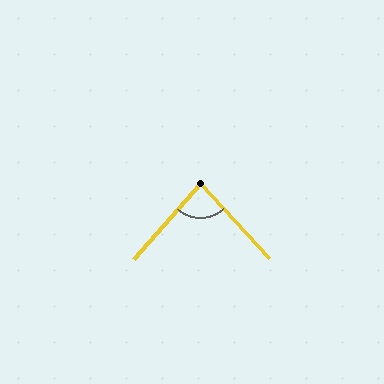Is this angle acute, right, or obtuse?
It is acute.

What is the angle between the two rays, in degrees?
Approximately 84 degrees.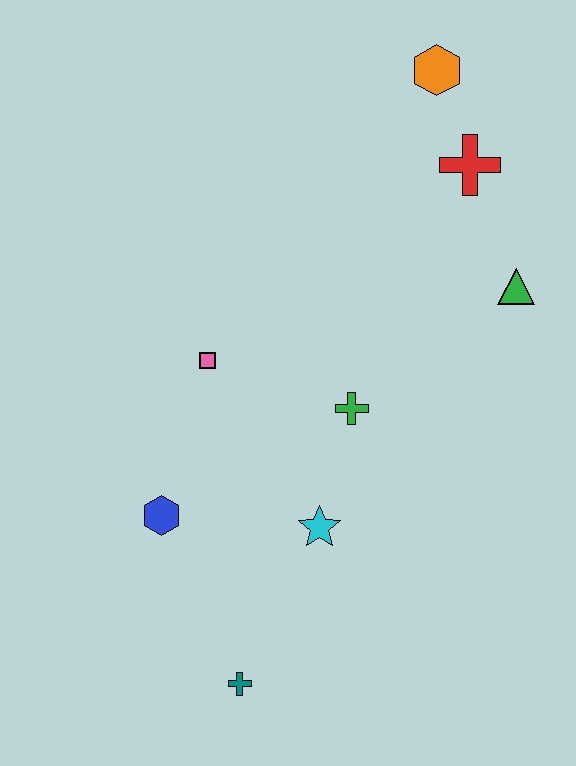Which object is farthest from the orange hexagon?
The teal cross is farthest from the orange hexagon.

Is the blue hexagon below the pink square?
Yes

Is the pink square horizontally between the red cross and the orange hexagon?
No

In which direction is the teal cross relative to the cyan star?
The teal cross is below the cyan star.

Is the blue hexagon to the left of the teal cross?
Yes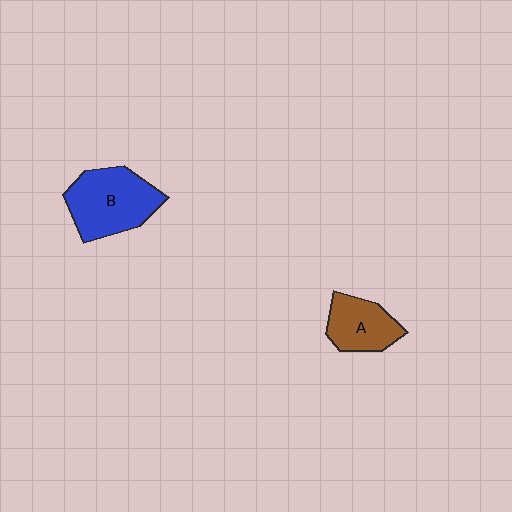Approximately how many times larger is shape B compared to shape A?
Approximately 1.6 times.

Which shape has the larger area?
Shape B (blue).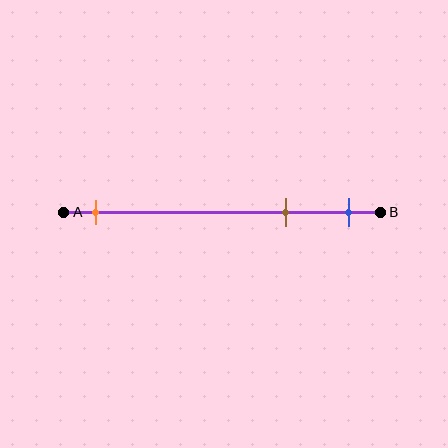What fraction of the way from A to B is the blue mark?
The blue mark is approximately 90% (0.9) of the way from A to B.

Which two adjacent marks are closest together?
The brown and blue marks are the closest adjacent pair.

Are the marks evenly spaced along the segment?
No, the marks are not evenly spaced.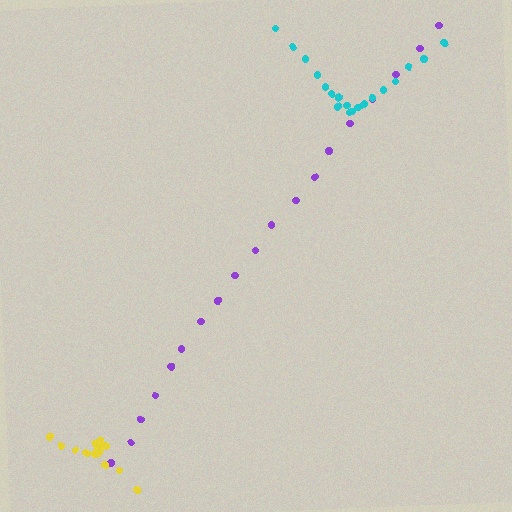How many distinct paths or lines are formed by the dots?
There are 3 distinct paths.